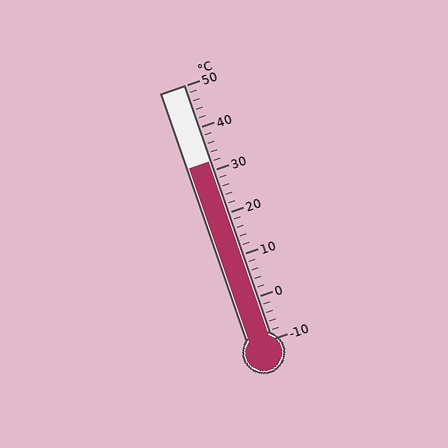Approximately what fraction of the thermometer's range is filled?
The thermometer is filled to approximately 70% of its range.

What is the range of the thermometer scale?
The thermometer scale ranges from -10°C to 50°C.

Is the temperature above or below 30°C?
The temperature is above 30°C.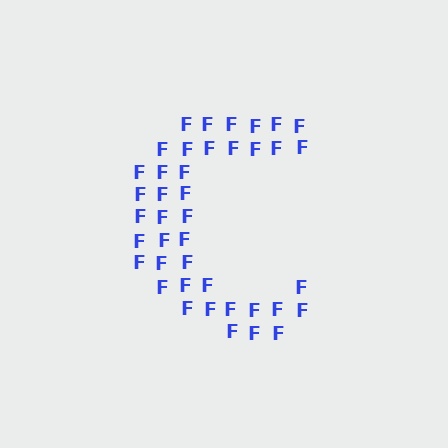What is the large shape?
The large shape is the letter C.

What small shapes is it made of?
It is made of small letter F's.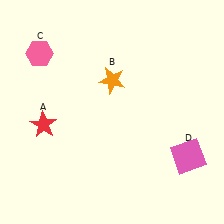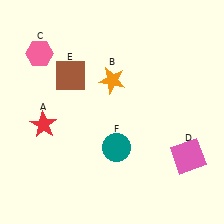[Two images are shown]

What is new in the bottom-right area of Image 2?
A teal circle (F) was added in the bottom-right area of Image 2.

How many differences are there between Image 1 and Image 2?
There are 2 differences between the two images.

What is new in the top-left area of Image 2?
A brown square (E) was added in the top-left area of Image 2.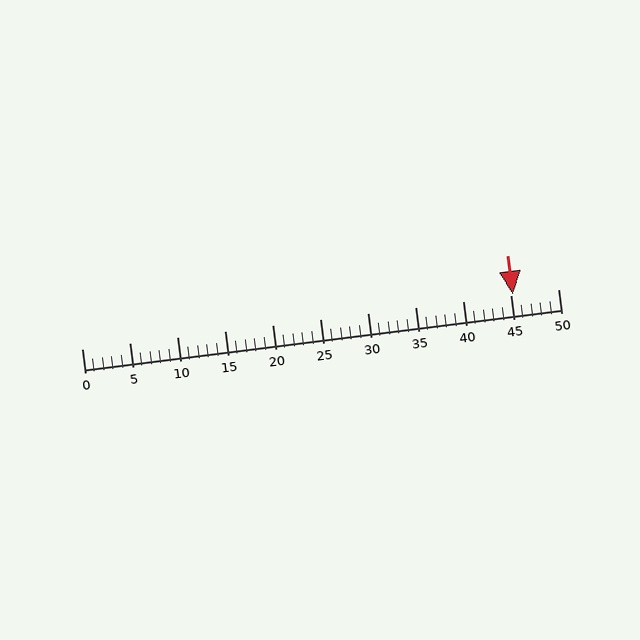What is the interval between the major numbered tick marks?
The major tick marks are spaced 5 units apart.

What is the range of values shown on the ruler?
The ruler shows values from 0 to 50.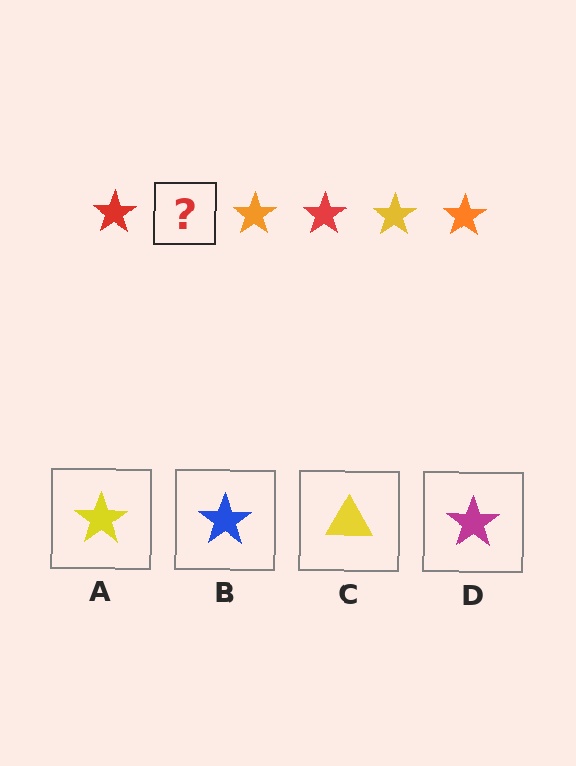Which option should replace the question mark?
Option A.